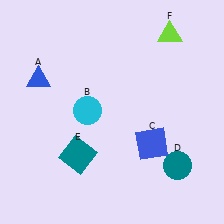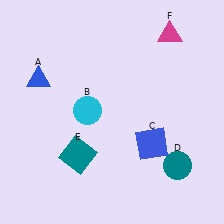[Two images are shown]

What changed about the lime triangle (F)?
In Image 1, F is lime. In Image 2, it changed to magenta.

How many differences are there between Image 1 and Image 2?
There is 1 difference between the two images.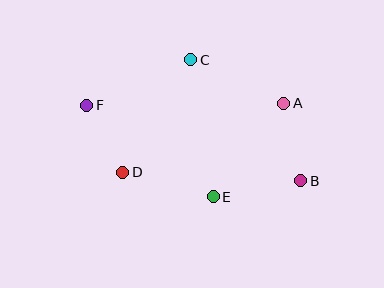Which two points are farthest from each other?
Points B and F are farthest from each other.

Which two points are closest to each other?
Points D and F are closest to each other.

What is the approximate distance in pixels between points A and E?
The distance between A and E is approximately 117 pixels.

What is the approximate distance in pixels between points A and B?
The distance between A and B is approximately 79 pixels.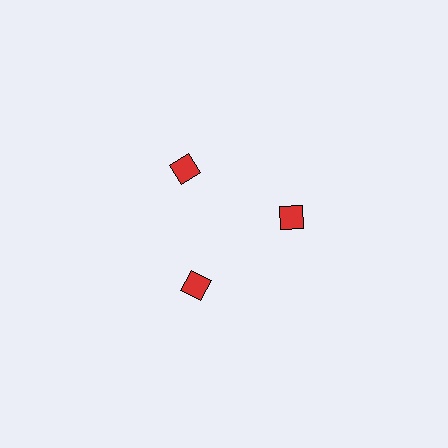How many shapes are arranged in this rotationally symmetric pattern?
There are 3 shapes, arranged in 3 groups of 1.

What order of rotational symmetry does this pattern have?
This pattern has 3-fold rotational symmetry.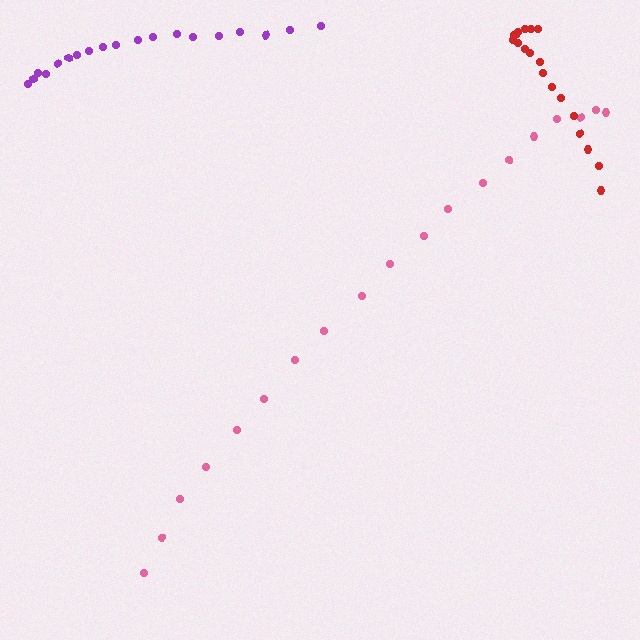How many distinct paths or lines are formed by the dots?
There are 3 distinct paths.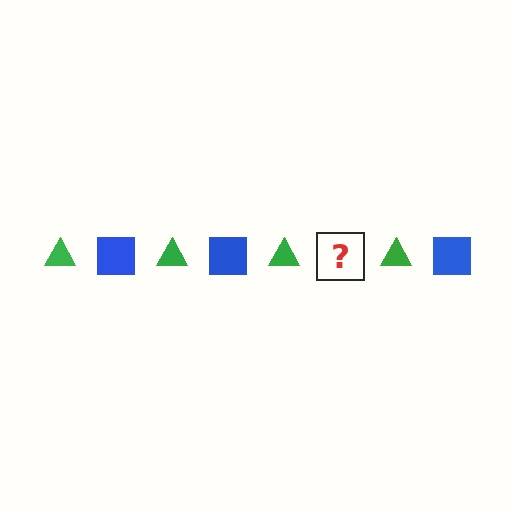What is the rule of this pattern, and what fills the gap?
The rule is that the pattern alternates between green triangle and blue square. The gap should be filled with a blue square.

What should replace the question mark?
The question mark should be replaced with a blue square.